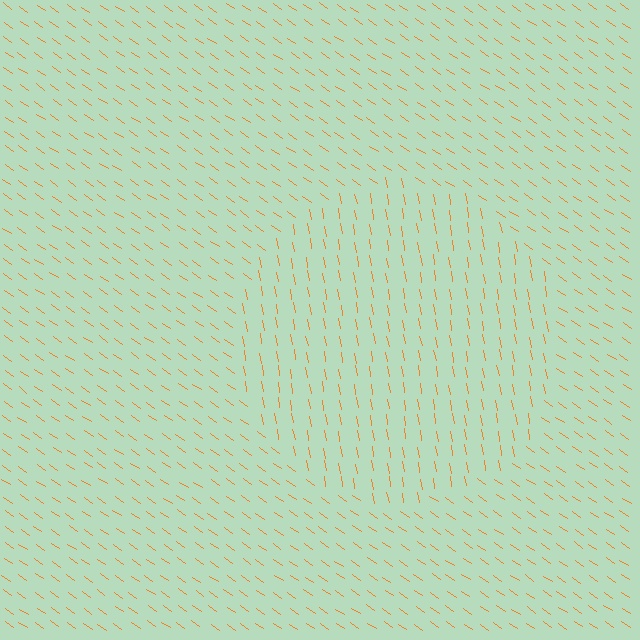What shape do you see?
I see a circle.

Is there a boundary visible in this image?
Yes, there is a texture boundary formed by a change in line orientation.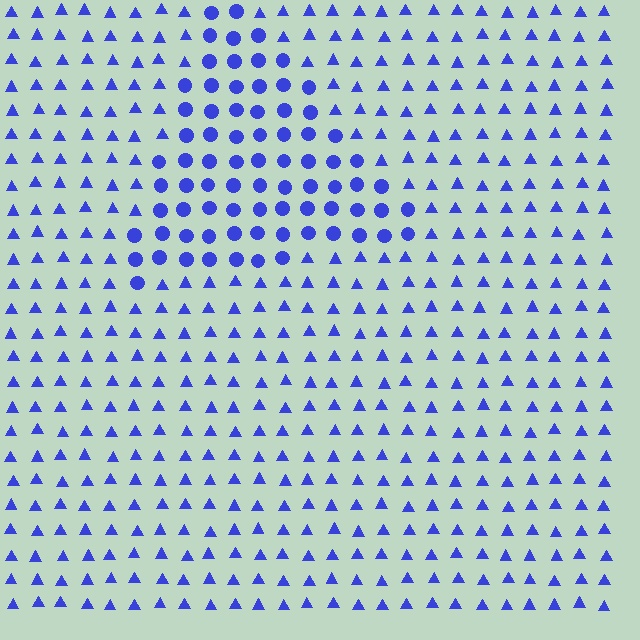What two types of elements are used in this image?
The image uses circles inside the triangle region and triangles outside it.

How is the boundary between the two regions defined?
The boundary is defined by a change in element shape: circles inside vs. triangles outside. All elements share the same color and spacing.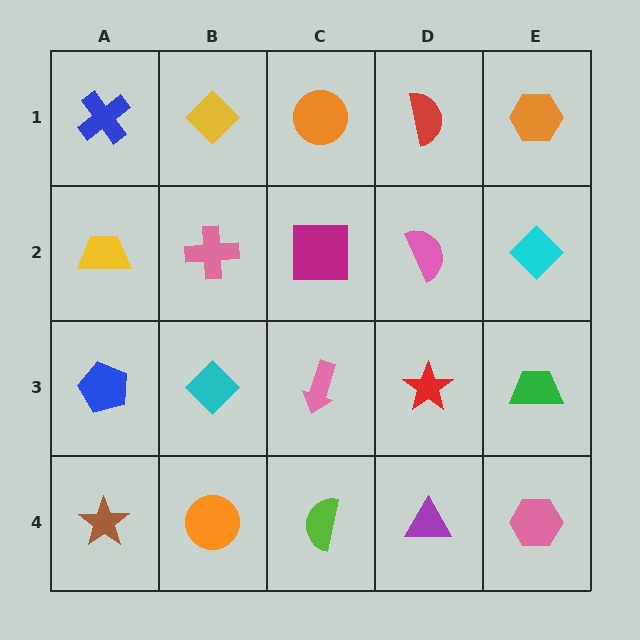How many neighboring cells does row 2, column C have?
4.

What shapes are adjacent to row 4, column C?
A pink arrow (row 3, column C), an orange circle (row 4, column B), a purple triangle (row 4, column D).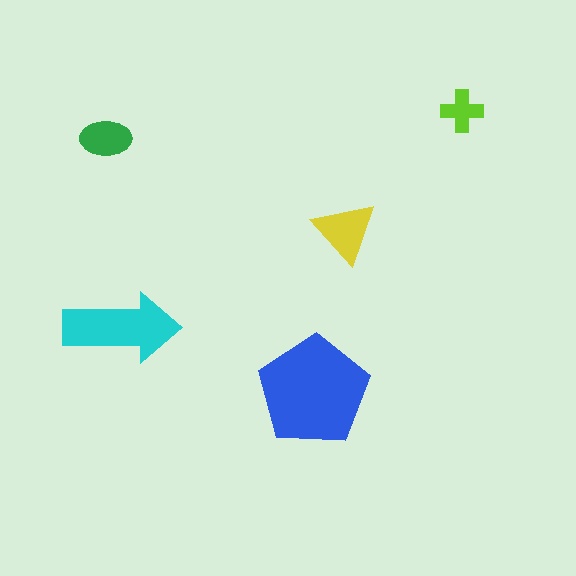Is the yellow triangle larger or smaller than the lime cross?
Larger.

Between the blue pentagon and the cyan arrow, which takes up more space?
The blue pentagon.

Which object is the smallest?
The lime cross.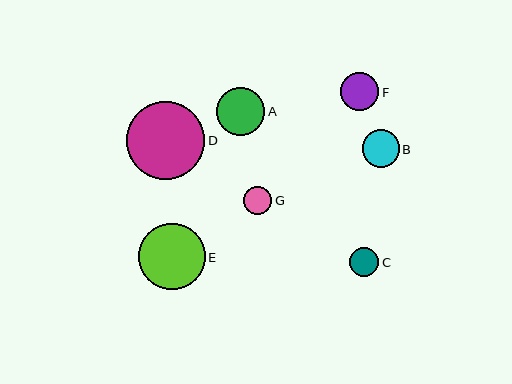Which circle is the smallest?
Circle G is the smallest with a size of approximately 29 pixels.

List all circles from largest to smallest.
From largest to smallest: D, E, A, F, B, C, G.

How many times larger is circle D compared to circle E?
Circle D is approximately 1.2 times the size of circle E.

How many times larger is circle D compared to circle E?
Circle D is approximately 1.2 times the size of circle E.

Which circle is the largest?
Circle D is the largest with a size of approximately 78 pixels.